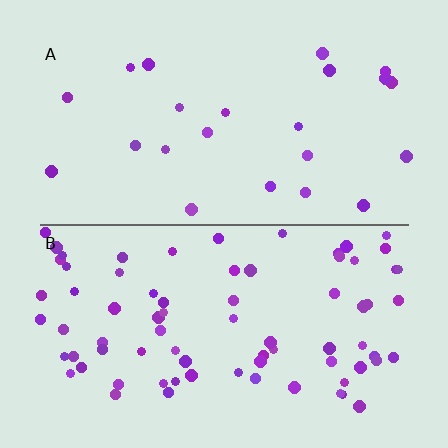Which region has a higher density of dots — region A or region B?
B (the bottom).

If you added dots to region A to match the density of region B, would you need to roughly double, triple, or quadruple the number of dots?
Approximately triple.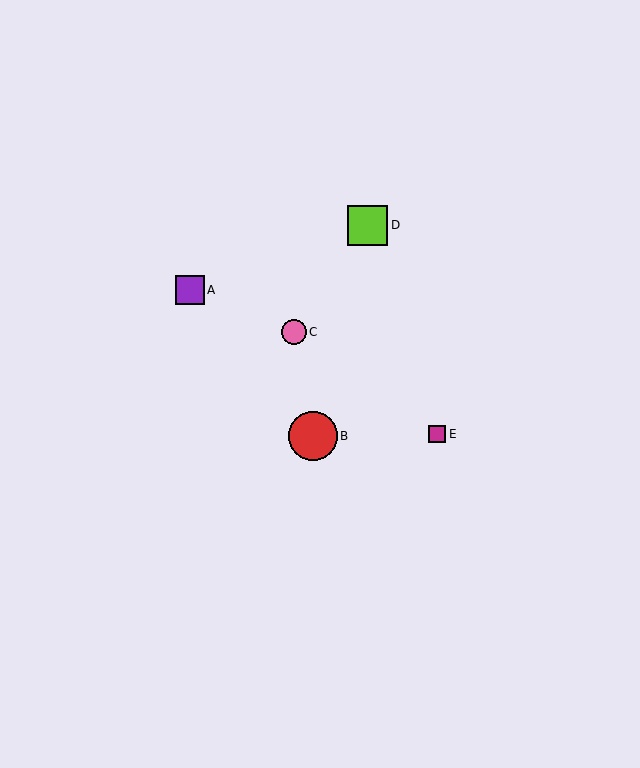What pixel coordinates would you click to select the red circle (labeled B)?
Click at (313, 436) to select the red circle B.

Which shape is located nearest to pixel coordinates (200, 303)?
The purple square (labeled A) at (190, 290) is nearest to that location.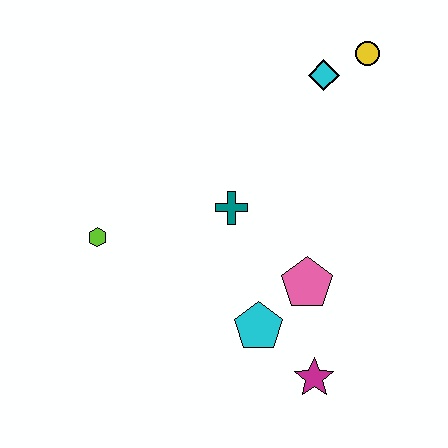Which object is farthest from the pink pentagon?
The yellow circle is farthest from the pink pentagon.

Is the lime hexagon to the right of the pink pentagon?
No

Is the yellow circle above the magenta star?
Yes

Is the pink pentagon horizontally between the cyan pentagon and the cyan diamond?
Yes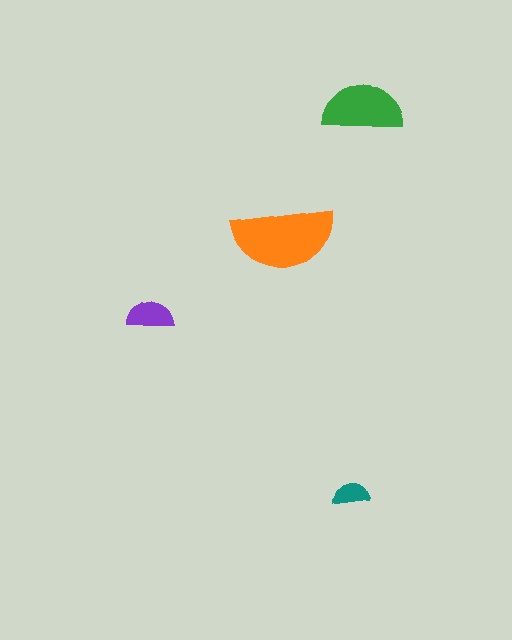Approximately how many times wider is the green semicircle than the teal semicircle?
About 2 times wider.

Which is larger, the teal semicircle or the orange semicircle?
The orange one.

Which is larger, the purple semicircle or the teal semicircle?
The purple one.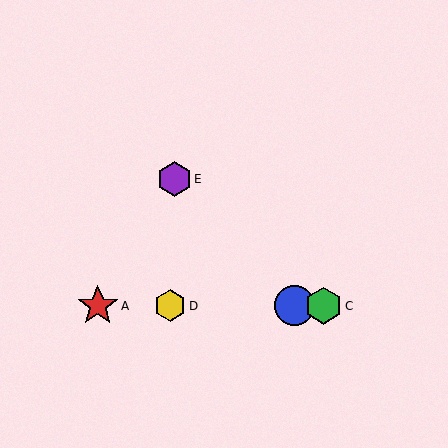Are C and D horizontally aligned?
Yes, both are at y≈306.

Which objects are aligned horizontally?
Objects A, B, C, D are aligned horizontally.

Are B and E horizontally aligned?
No, B is at y≈306 and E is at y≈179.